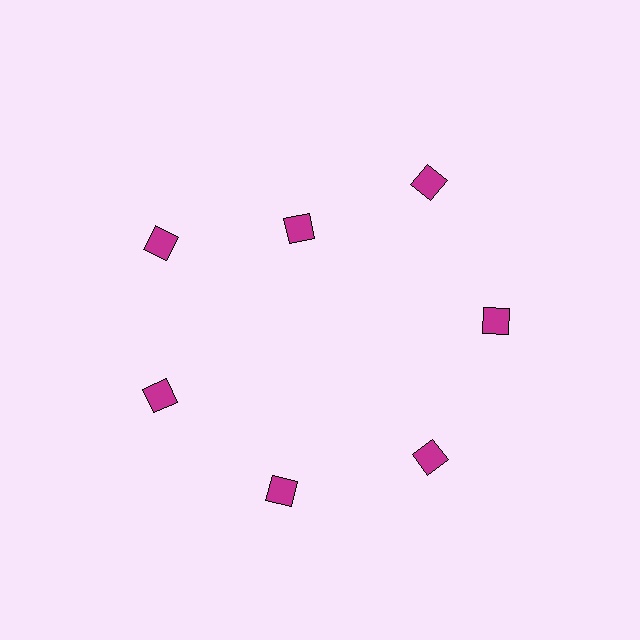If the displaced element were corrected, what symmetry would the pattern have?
It would have 7-fold rotational symmetry — the pattern would map onto itself every 51 degrees.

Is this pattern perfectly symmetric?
No. The 7 magenta diamonds are arranged in a ring, but one element near the 12 o'clock position is pulled inward toward the center, breaking the 7-fold rotational symmetry.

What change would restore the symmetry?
The symmetry would be restored by moving it outward, back onto the ring so that all 7 diamonds sit at equal angles and equal distance from the center.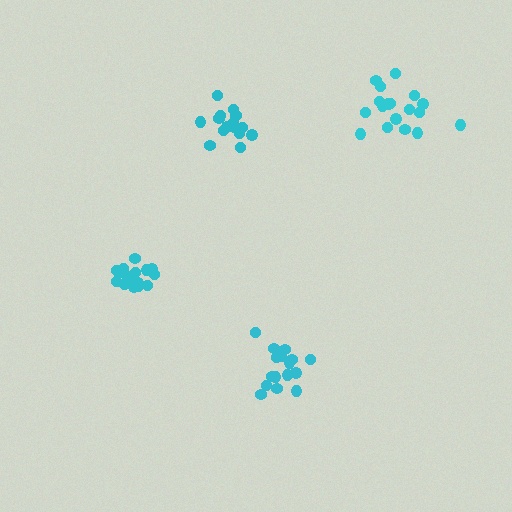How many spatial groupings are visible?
There are 4 spatial groupings.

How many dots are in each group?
Group 1: 17 dots, Group 2: 18 dots, Group 3: 16 dots, Group 4: 17 dots (68 total).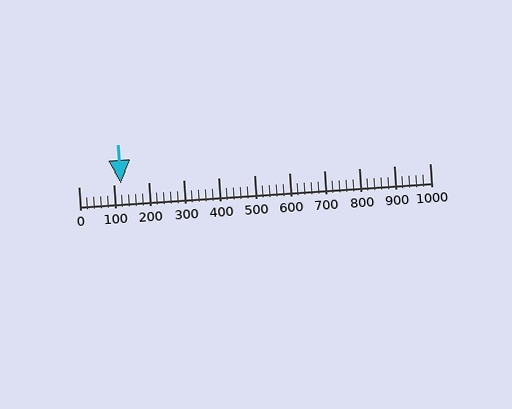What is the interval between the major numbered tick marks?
The major tick marks are spaced 100 units apart.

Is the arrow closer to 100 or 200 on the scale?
The arrow is closer to 100.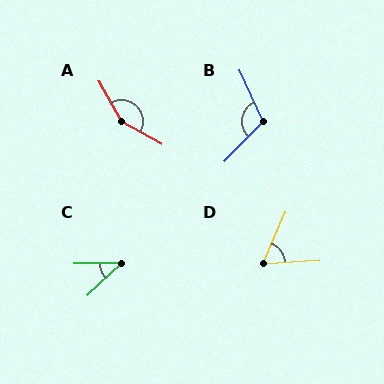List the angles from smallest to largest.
C (43°), D (63°), B (112°), A (148°).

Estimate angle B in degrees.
Approximately 112 degrees.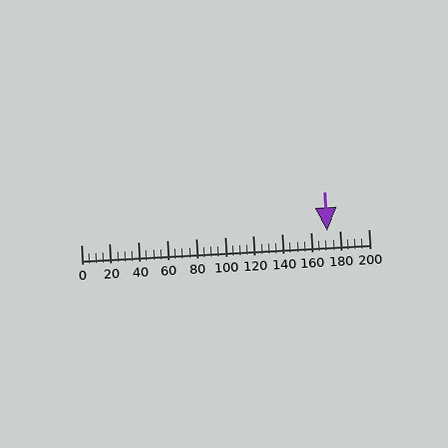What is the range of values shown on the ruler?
The ruler shows values from 0 to 200.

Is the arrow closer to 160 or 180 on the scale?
The arrow is closer to 180.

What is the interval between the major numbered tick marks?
The major tick marks are spaced 20 units apart.